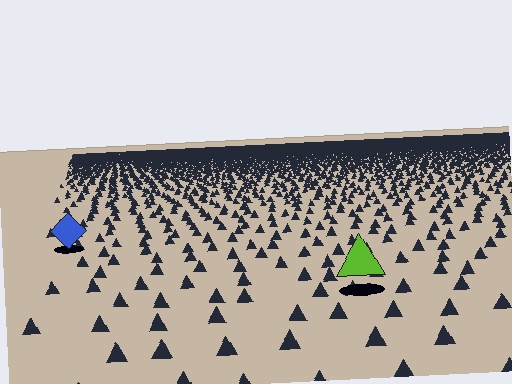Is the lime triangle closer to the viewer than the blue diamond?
Yes. The lime triangle is closer — you can tell from the texture gradient: the ground texture is coarser near it.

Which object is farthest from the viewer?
The blue diamond is farthest from the viewer. It appears smaller and the ground texture around it is denser.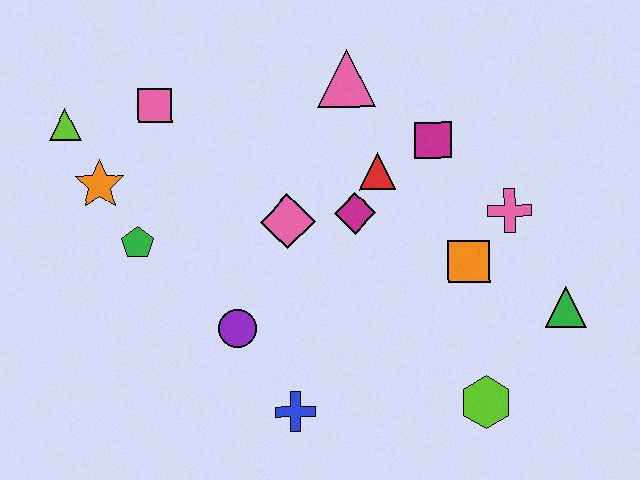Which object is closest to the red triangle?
The magenta diamond is closest to the red triangle.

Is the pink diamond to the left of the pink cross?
Yes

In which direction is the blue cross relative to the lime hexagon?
The blue cross is to the left of the lime hexagon.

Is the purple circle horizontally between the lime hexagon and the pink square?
Yes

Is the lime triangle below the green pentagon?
No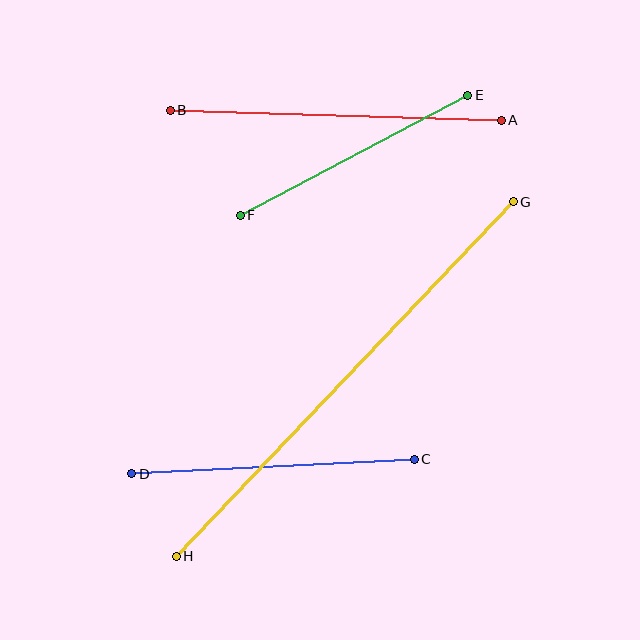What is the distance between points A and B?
The distance is approximately 331 pixels.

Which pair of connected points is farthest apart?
Points G and H are farthest apart.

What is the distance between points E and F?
The distance is approximately 257 pixels.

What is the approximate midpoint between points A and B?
The midpoint is at approximately (336, 115) pixels.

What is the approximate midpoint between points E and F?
The midpoint is at approximately (354, 155) pixels.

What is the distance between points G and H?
The distance is approximately 489 pixels.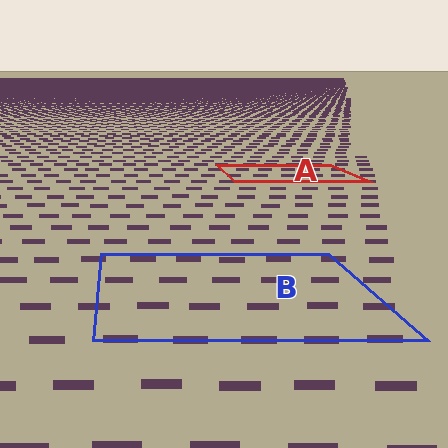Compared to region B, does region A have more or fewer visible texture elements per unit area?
Region A has more texture elements per unit area — they are packed more densely because it is farther away.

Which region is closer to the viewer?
Region B is closer. The texture elements there are larger and more spread out.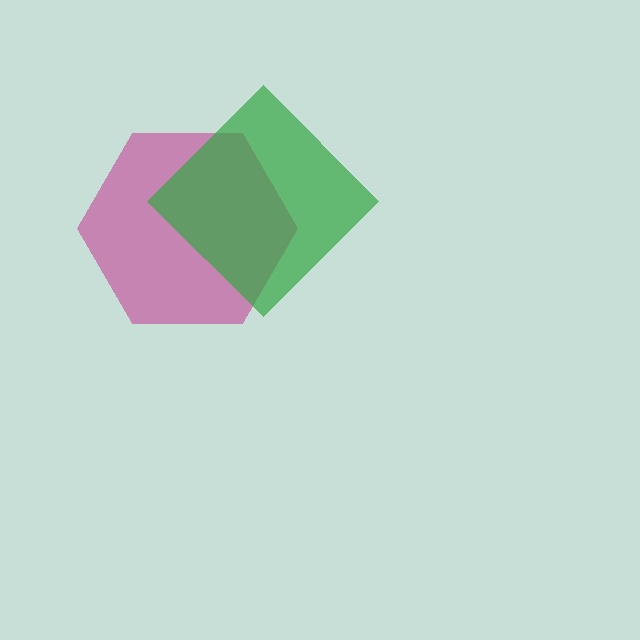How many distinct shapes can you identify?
There are 2 distinct shapes: a magenta hexagon, a green diamond.